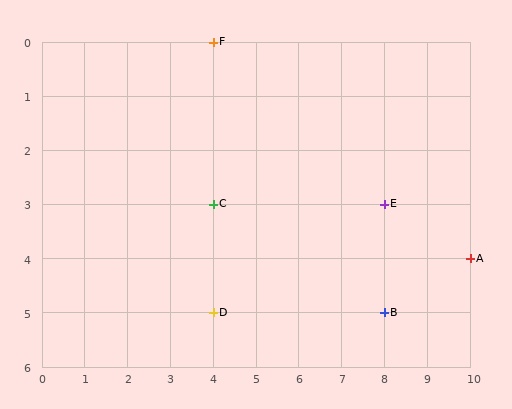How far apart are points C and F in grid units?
Points C and F are 3 rows apart.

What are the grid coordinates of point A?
Point A is at grid coordinates (10, 4).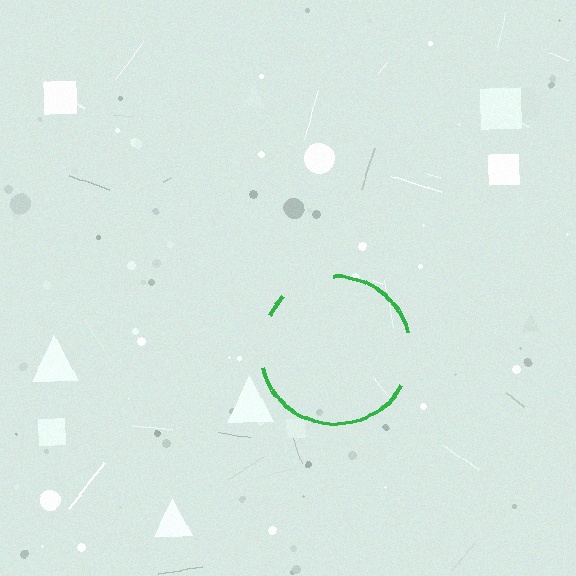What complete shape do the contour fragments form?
The contour fragments form a circle.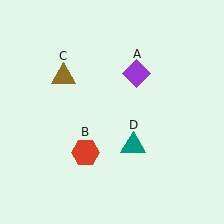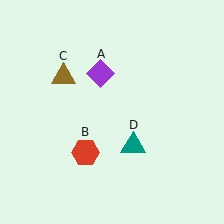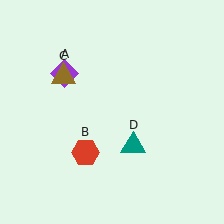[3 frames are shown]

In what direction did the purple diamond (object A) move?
The purple diamond (object A) moved left.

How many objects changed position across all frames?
1 object changed position: purple diamond (object A).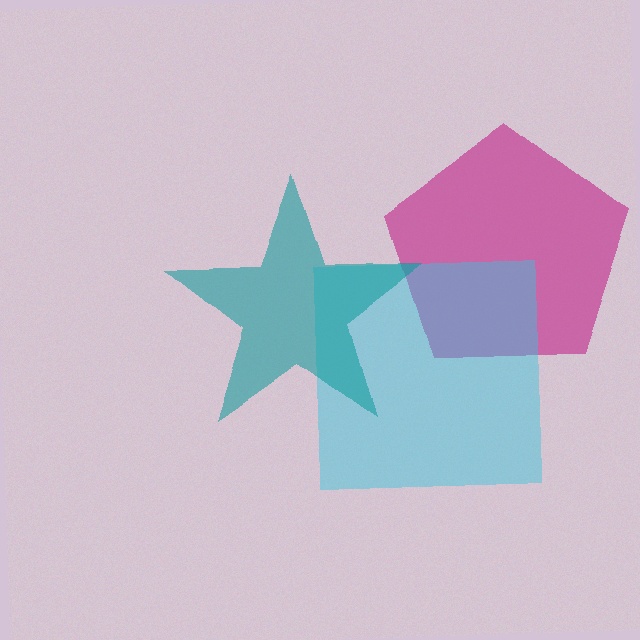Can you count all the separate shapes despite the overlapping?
Yes, there are 3 separate shapes.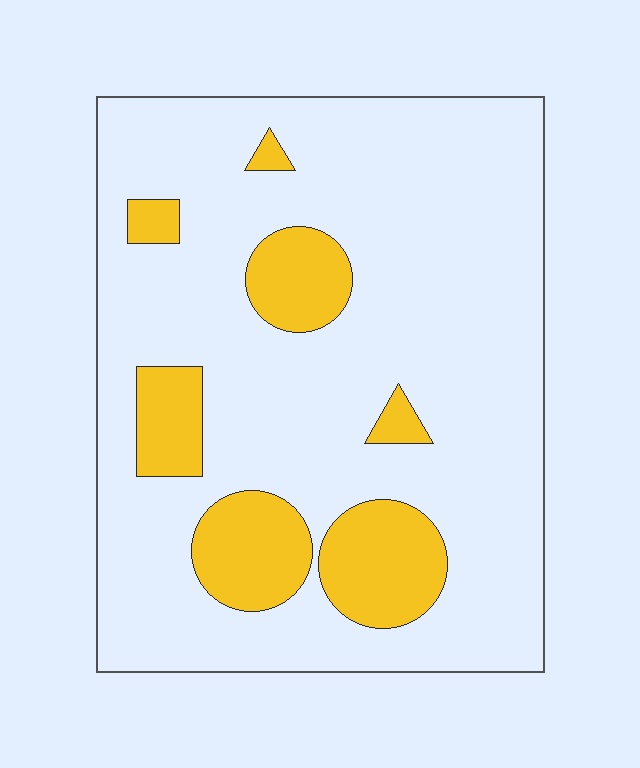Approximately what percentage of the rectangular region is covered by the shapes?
Approximately 20%.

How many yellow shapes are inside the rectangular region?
7.